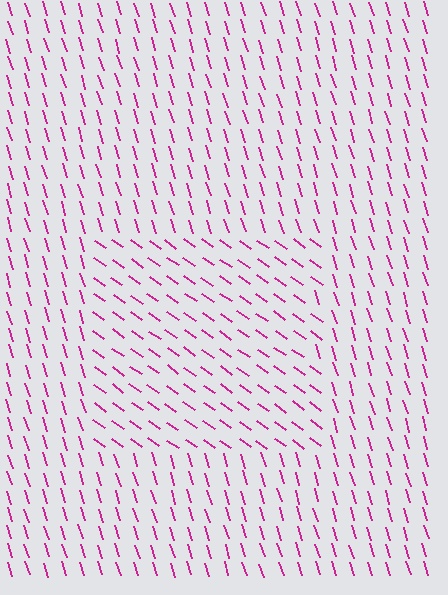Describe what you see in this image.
The image is filled with small magenta line segments. A rectangle region in the image has lines oriented differently from the surrounding lines, creating a visible texture boundary.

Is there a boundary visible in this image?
Yes, there is a texture boundary formed by a change in line orientation.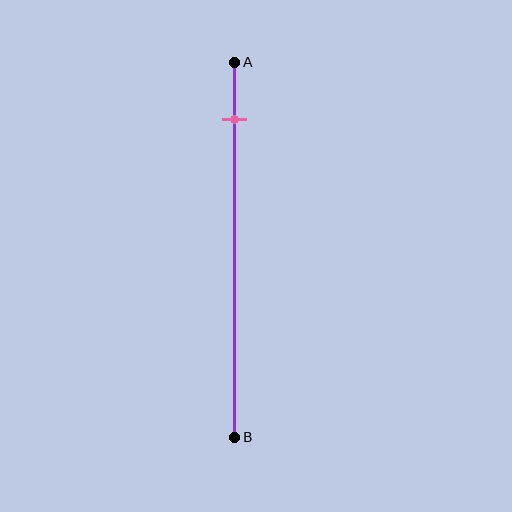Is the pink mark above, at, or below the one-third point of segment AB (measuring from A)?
The pink mark is above the one-third point of segment AB.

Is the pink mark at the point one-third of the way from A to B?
No, the mark is at about 15% from A, not at the 33% one-third point.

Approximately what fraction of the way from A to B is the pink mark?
The pink mark is approximately 15% of the way from A to B.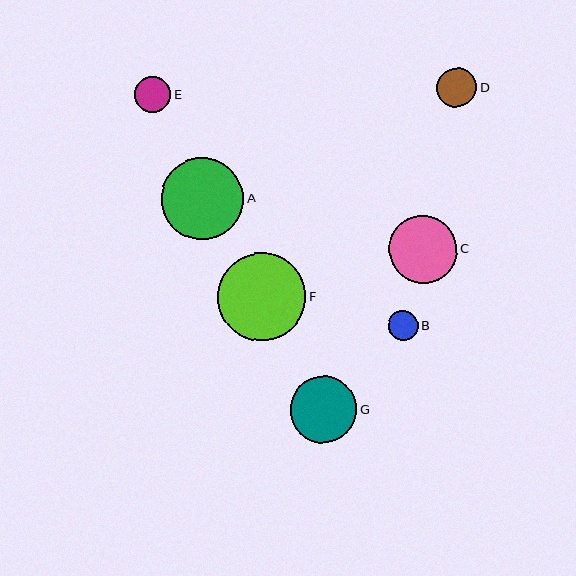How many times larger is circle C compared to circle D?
Circle C is approximately 1.7 times the size of circle D.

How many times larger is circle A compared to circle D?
Circle A is approximately 2.1 times the size of circle D.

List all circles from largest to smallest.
From largest to smallest: F, A, C, G, D, E, B.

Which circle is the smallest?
Circle B is the smallest with a size of approximately 30 pixels.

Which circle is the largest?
Circle F is the largest with a size of approximately 88 pixels.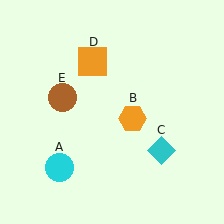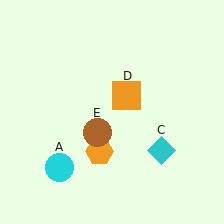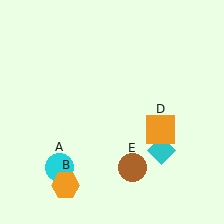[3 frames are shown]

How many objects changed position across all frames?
3 objects changed position: orange hexagon (object B), orange square (object D), brown circle (object E).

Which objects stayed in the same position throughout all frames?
Cyan circle (object A) and cyan diamond (object C) remained stationary.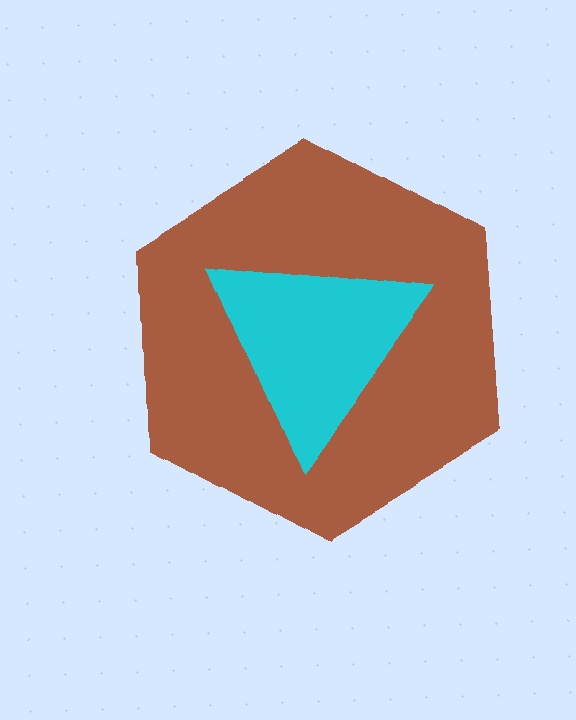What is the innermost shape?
The cyan triangle.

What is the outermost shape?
The brown hexagon.